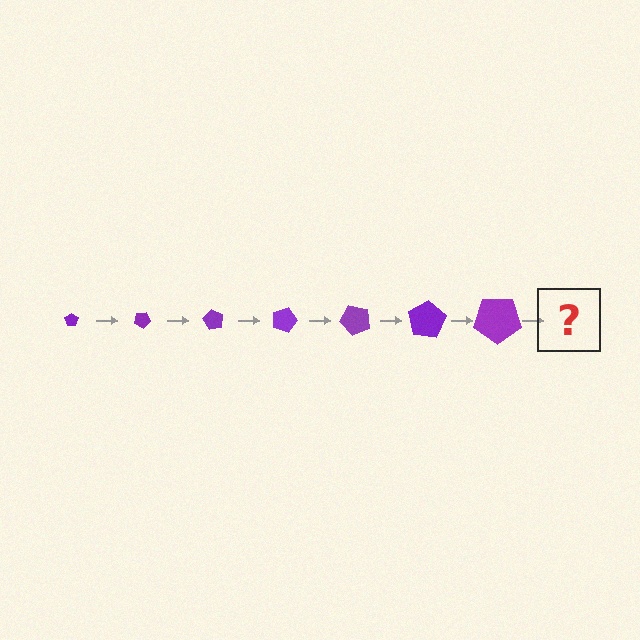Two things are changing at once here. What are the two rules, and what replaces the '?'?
The two rules are that the pentagon grows larger each step and it rotates 30 degrees each step. The '?' should be a pentagon, larger than the previous one and rotated 210 degrees from the start.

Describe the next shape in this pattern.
It should be a pentagon, larger than the previous one and rotated 210 degrees from the start.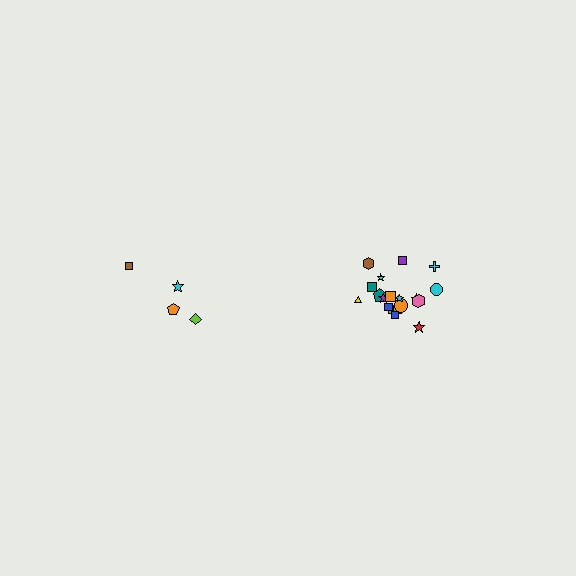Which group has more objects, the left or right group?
The right group.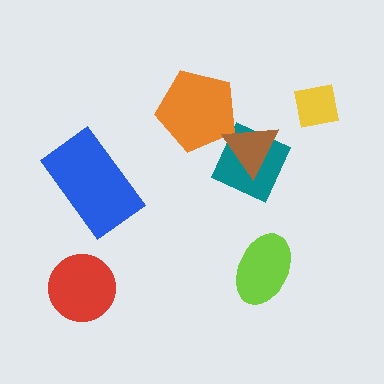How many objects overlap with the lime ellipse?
0 objects overlap with the lime ellipse.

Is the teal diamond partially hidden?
Yes, it is partially covered by another shape.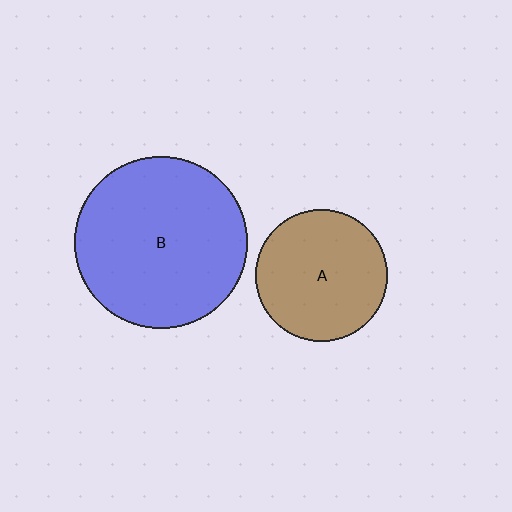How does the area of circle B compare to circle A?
Approximately 1.7 times.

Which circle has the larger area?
Circle B (blue).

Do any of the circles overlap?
No, none of the circles overlap.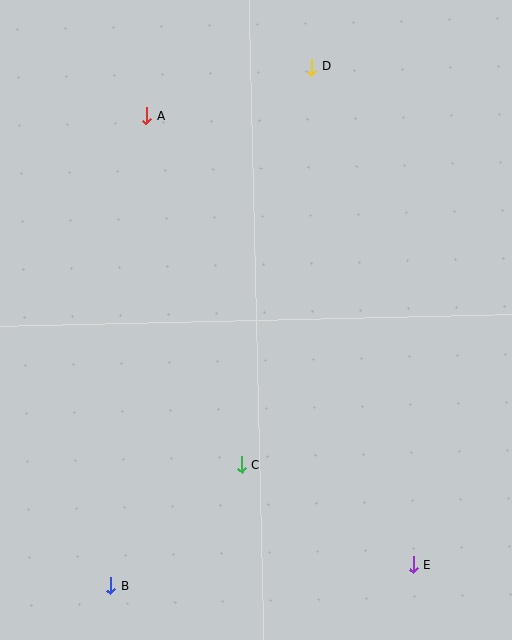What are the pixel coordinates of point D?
Point D is at (312, 67).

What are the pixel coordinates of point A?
Point A is at (147, 116).